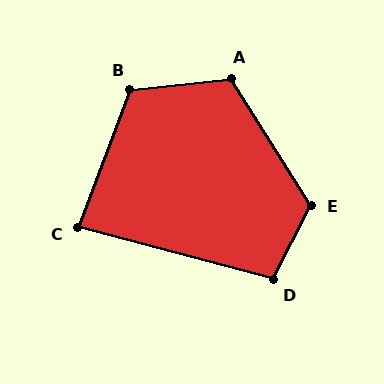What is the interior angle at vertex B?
Approximately 117 degrees (obtuse).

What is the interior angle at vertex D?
Approximately 102 degrees (obtuse).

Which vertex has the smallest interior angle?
C, at approximately 84 degrees.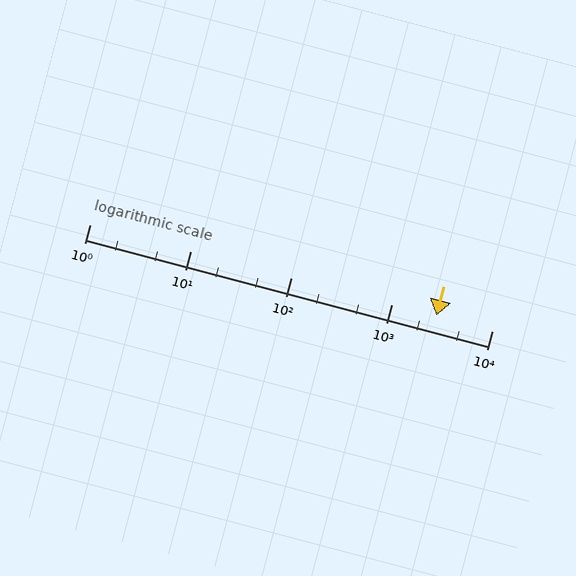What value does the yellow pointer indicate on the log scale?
The pointer indicates approximately 2800.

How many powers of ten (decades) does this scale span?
The scale spans 4 decades, from 1 to 10000.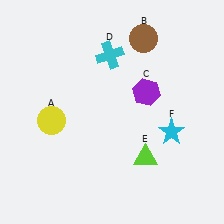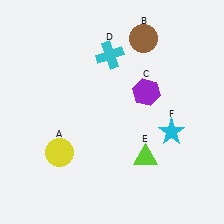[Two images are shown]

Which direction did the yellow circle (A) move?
The yellow circle (A) moved down.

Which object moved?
The yellow circle (A) moved down.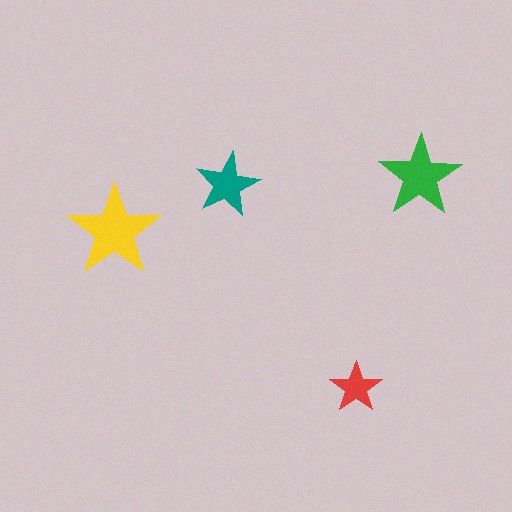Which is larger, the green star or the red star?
The green one.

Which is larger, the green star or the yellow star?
The yellow one.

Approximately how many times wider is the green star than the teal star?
About 1.5 times wider.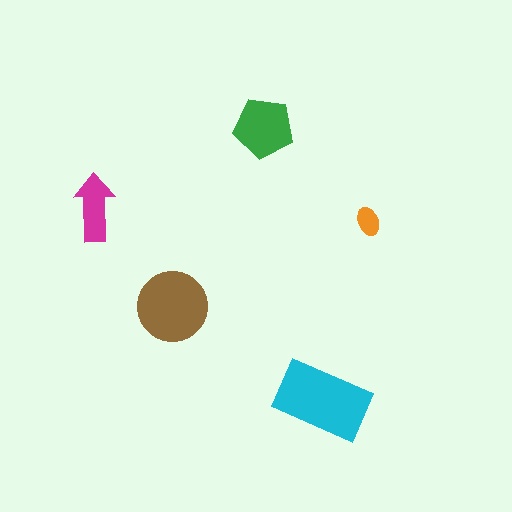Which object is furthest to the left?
The magenta arrow is leftmost.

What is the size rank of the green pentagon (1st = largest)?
3rd.